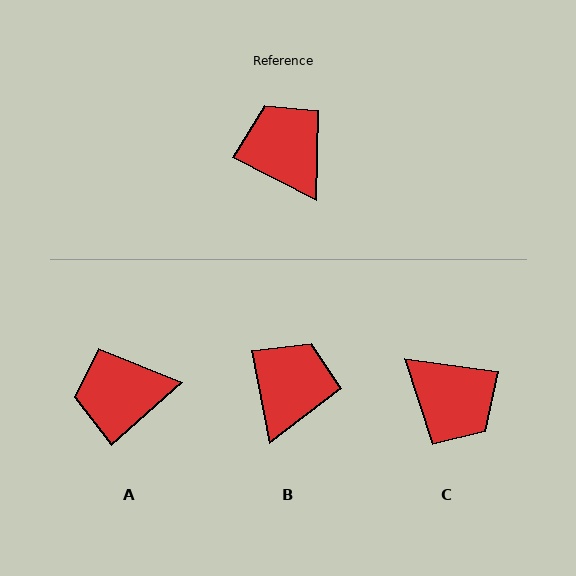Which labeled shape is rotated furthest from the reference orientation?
C, about 161 degrees away.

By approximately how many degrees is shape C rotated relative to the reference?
Approximately 161 degrees clockwise.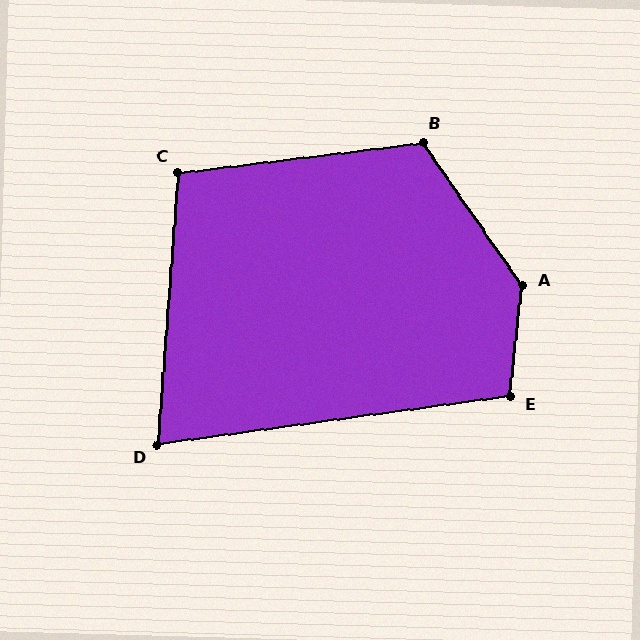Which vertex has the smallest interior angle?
D, at approximately 78 degrees.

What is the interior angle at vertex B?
Approximately 118 degrees (obtuse).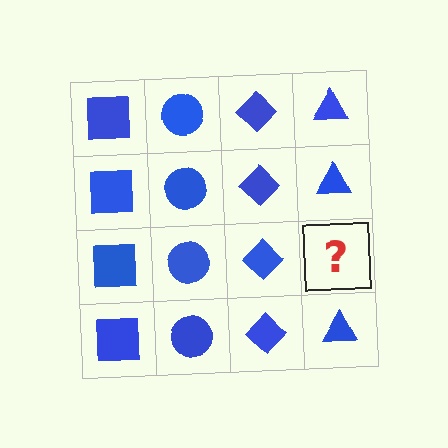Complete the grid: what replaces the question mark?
The question mark should be replaced with a blue triangle.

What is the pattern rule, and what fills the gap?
The rule is that each column has a consistent shape. The gap should be filled with a blue triangle.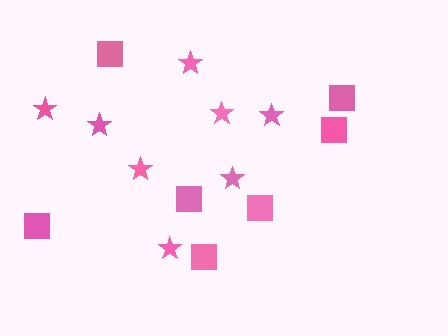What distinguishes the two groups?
There are 2 groups: one group of squares (7) and one group of stars (8).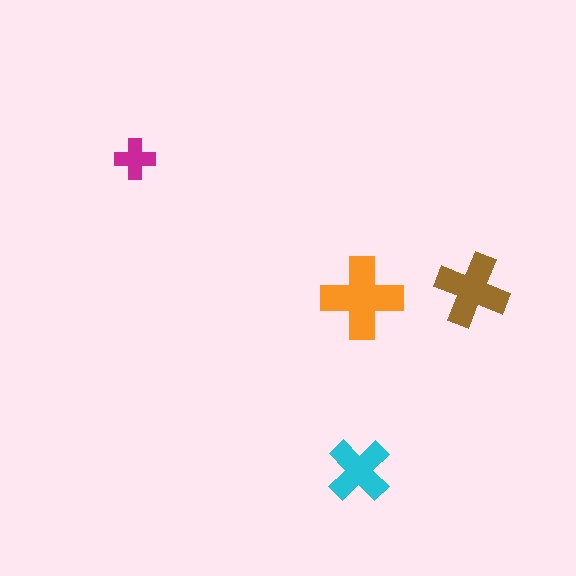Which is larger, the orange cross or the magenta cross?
The orange one.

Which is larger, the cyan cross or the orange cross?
The orange one.